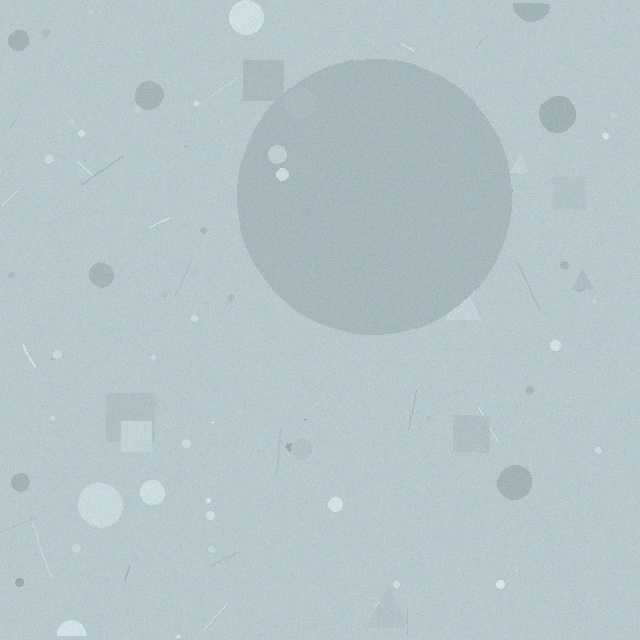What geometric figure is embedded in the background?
A circle is embedded in the background.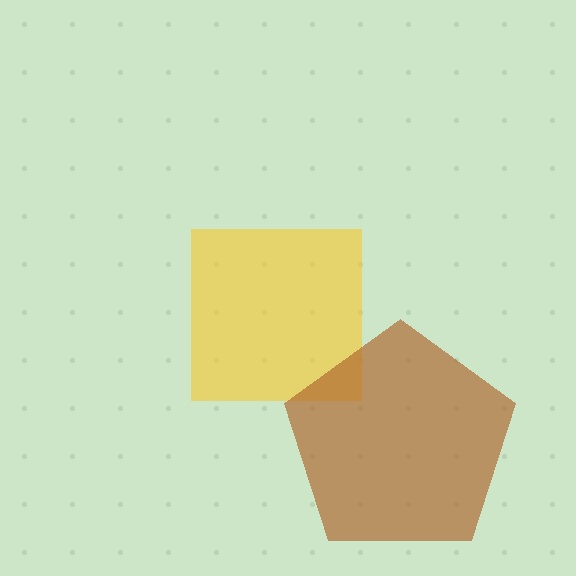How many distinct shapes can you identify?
There are 2 distinct shapes: a yellow square, a brown pentagon.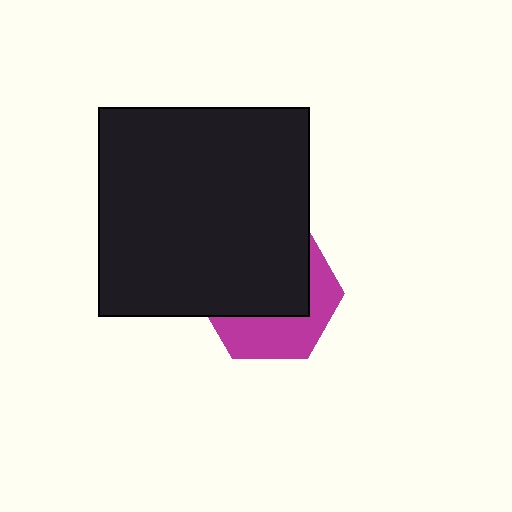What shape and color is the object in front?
The object in front is a black rectangle.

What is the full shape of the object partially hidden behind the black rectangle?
The partially hidden object is a magenta hexagon.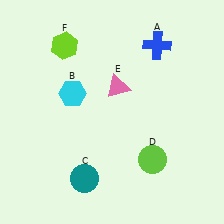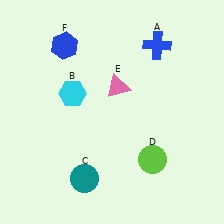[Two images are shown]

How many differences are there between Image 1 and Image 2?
There is 1 difference between the two images.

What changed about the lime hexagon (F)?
In Image 1, F is lime. In Image 2, it changed to blue.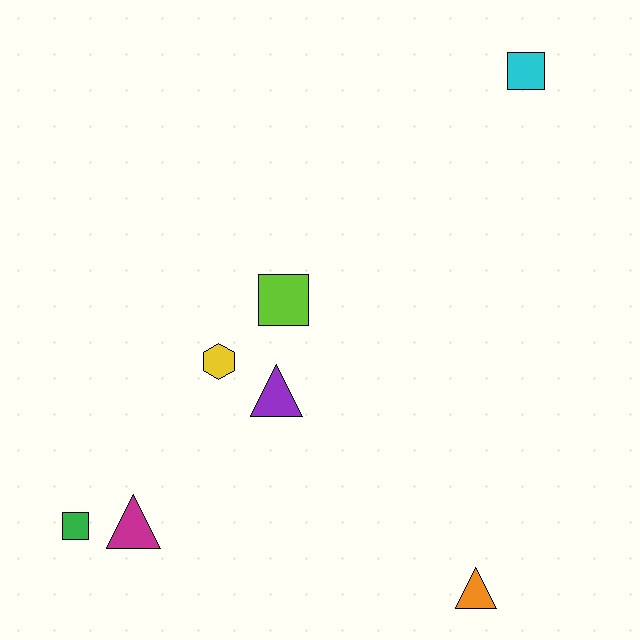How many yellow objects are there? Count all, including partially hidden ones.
There is 1 yellow object.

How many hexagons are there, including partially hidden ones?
There is 1 hexagon.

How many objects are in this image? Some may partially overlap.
There are 7 objects.